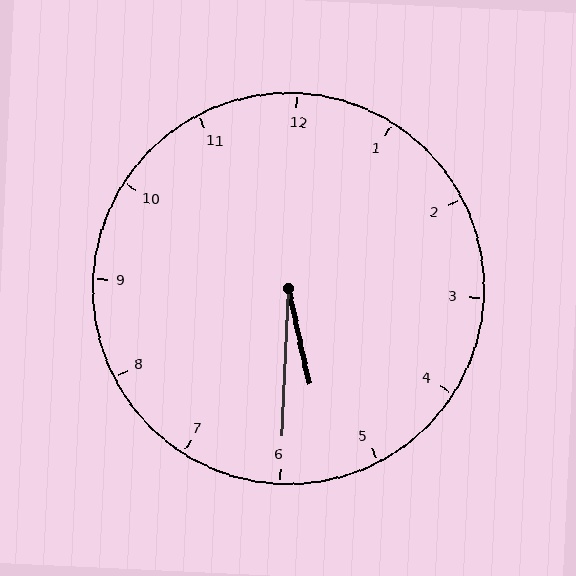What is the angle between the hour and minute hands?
Approximately 15 degrees.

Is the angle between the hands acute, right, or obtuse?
It is acute.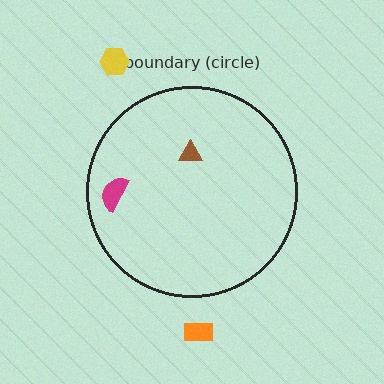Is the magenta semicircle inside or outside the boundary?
Inside.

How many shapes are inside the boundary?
2 inside, 2 outside.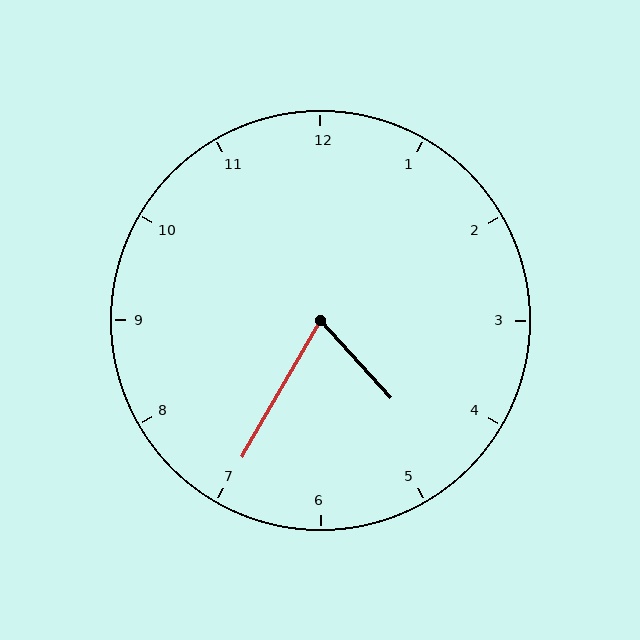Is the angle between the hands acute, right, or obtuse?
It is acute.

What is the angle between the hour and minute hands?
Approximately 72 degrees.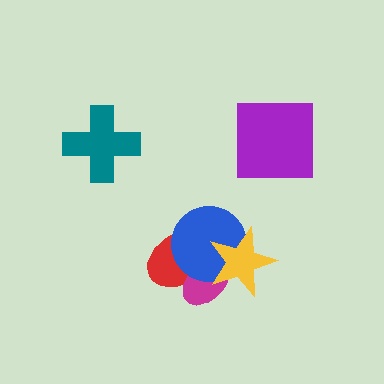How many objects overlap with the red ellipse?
3 objects overlap with the red ellipse.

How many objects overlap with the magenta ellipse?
3 objects overlap with the magenta ellipse.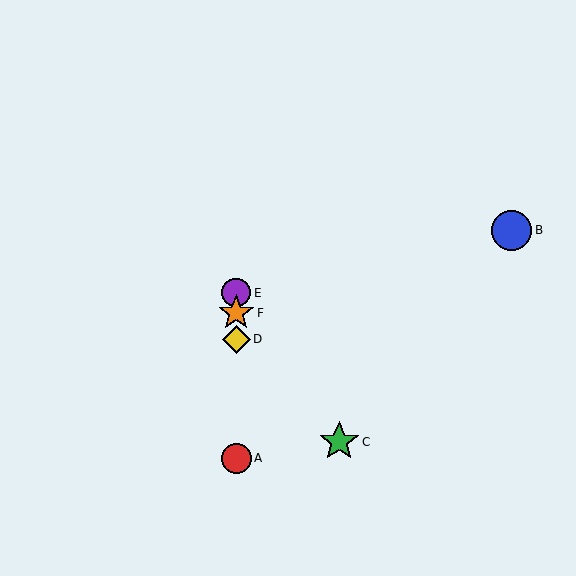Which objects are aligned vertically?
Objects A, D, E, F are aligned vertically.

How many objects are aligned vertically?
4 objects (A, D, E, F) are aligned vertically.